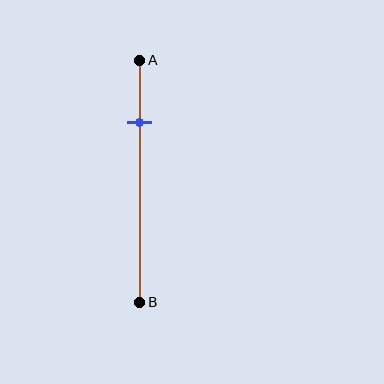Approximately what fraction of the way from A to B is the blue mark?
The blue mark is approximately 25% of the way from A to B.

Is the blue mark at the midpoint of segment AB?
No, the mark is at about 25% from A, not at the 50% midpoint.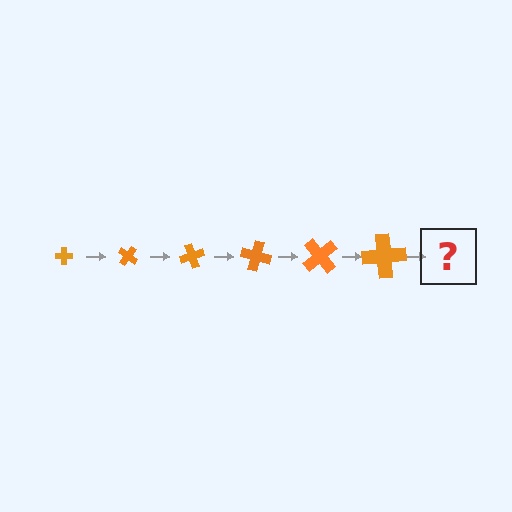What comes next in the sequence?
The next element should be a cross, larger than the previous one and rotated 210 degrees from the start.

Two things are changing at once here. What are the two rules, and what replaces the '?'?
The two rules are that the cross grows larger each step and it rotates 35 degrees each step. The '?' should be a cross, larger than the previous one and rotated 210 degrees from the start.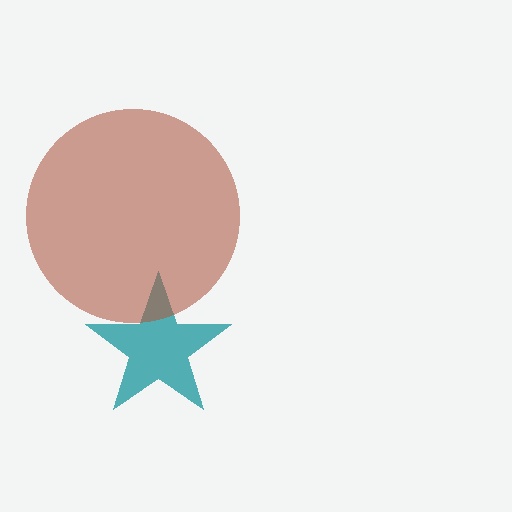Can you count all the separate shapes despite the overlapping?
Yes, there are 2 separate shapes.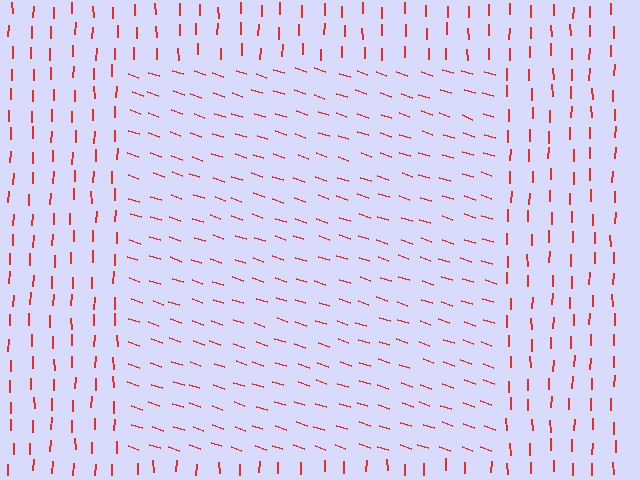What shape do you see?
I see a rectangle.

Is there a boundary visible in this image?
Yes, there is a texture boundary formed by a change in line orientation.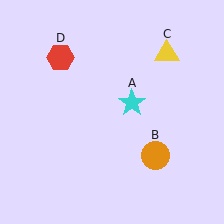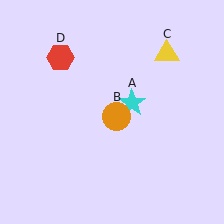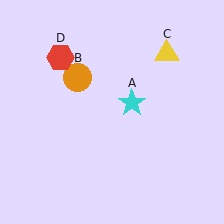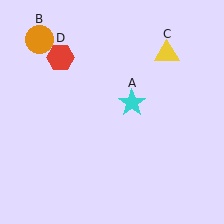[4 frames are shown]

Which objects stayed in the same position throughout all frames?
Cyan star (object A) and yellow triangle (object C) and red hexagon (object D) remained stationary.